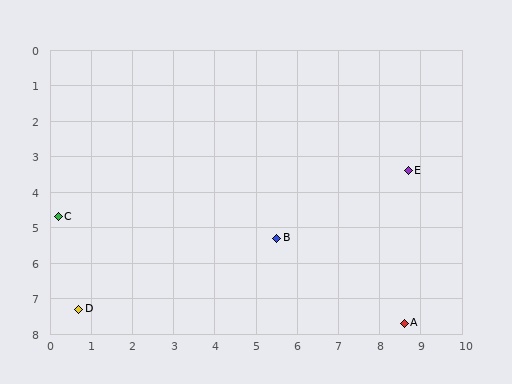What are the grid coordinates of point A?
Point A is at approximately (8.6, 7.7).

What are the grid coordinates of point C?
Point C is at approximately (0.2, 4.7).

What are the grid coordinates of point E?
Point E is at approximately (8.7, 3.4).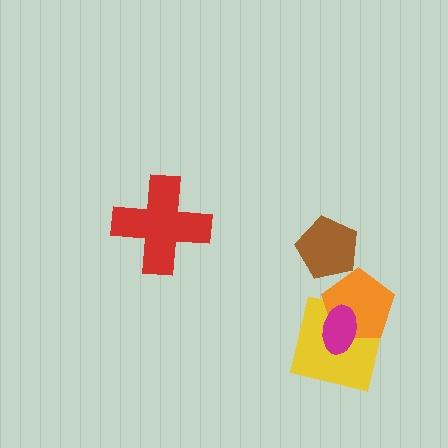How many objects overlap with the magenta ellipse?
2 objects overlap with the magenta ellipse.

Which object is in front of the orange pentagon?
The magenta ellipse is in front of the orange pentagon.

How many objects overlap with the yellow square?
2 objects overlap with the yellow square.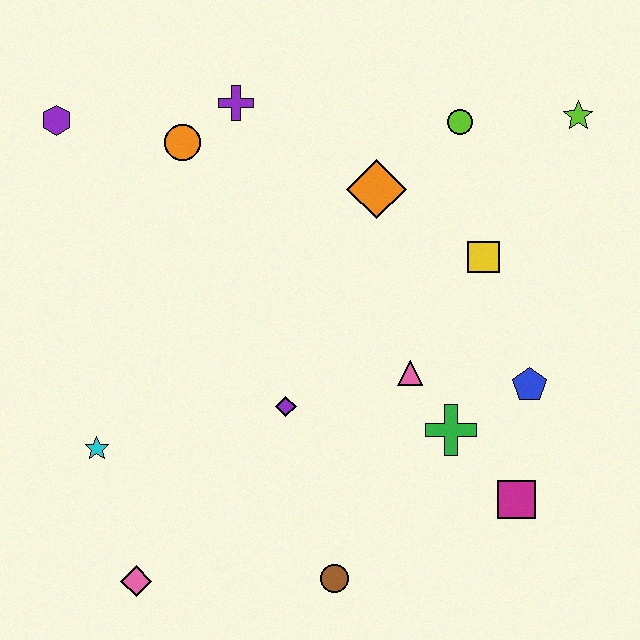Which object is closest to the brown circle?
The purple diamond is closest to the brown circle.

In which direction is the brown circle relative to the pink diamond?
The brown circle is to the right of the pink diamond.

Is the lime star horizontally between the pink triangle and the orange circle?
No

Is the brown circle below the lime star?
Yes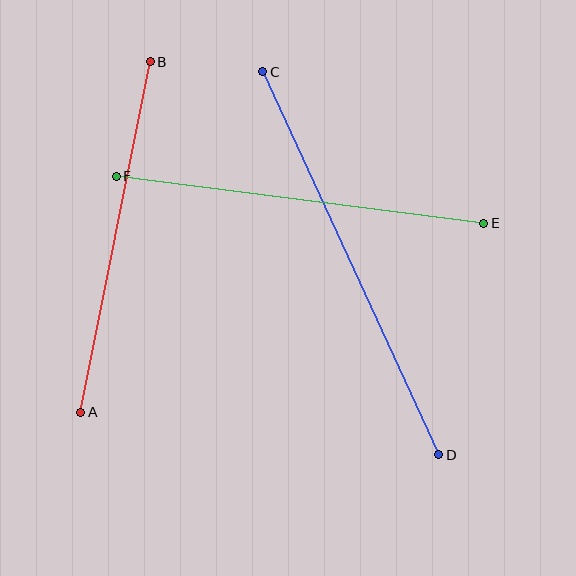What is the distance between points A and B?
The distance is approximately 357 pixels.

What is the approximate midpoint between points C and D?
The midpoint is at approximately (351, 263) pixels.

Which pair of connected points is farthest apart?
Points C and D are farthest apart.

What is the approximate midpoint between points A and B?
The midpoint is at approximately (116, 237) pixels.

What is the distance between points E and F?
The distance is approximately 371 pixels.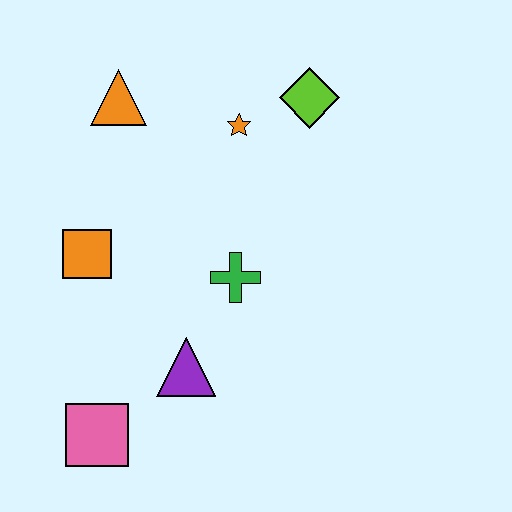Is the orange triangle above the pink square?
Yes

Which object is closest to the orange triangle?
The orange star is closest to the orange triangle.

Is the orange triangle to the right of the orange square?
Yes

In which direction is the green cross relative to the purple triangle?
The green cross is above the purple triangle.